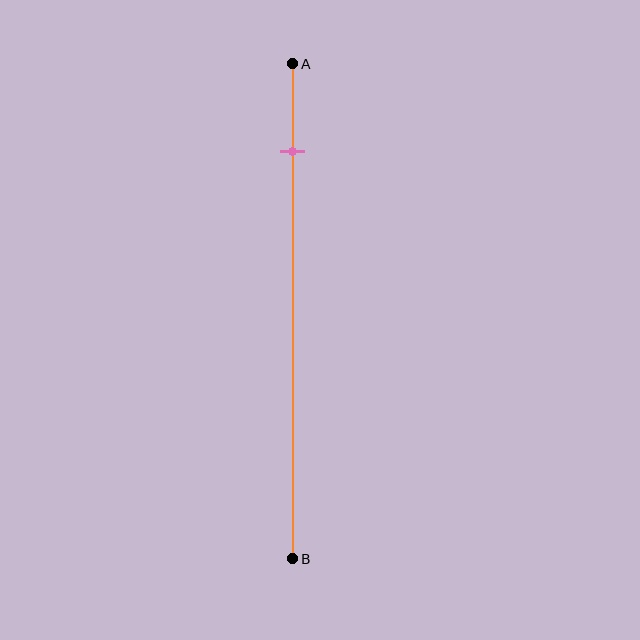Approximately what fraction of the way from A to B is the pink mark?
The pink mark is approximately 20% of the way from A to B.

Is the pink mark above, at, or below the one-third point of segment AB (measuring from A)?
The pink mark is above the one-third point of segment AB.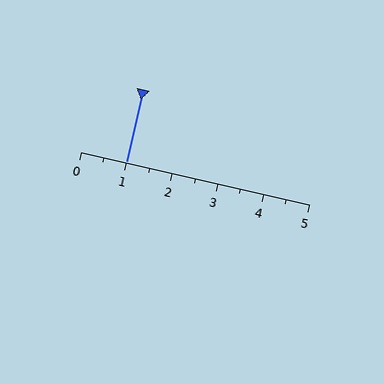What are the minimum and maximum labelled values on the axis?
The axis runs from 0 to 5.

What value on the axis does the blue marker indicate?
The marker indicates approximately 1.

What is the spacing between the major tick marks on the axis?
The major ticks are spaced 1 apart.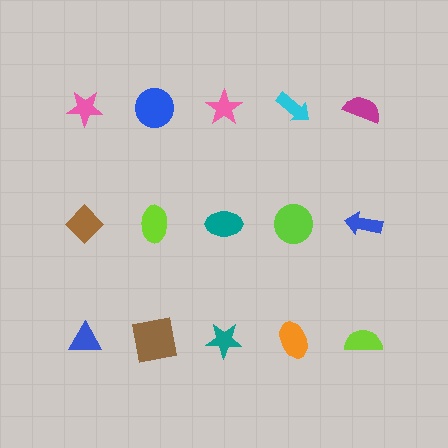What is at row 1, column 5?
A magenta semicircle.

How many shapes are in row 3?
5 shapes.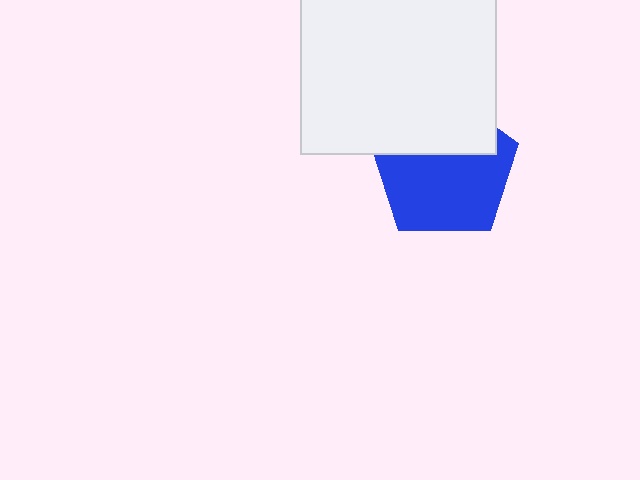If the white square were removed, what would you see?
You would see the complete blue pentagon.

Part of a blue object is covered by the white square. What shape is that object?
It is a pentagon.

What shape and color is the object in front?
The object in front is a white square.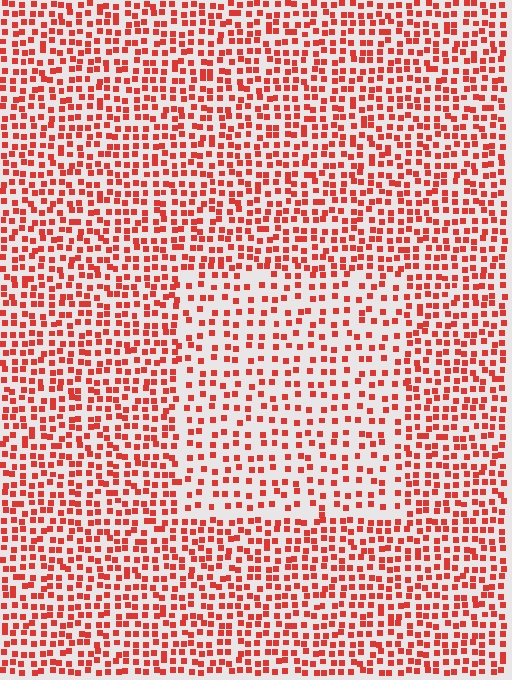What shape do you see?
I see a rectangle.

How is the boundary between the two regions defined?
The boundary is defined by a change in element density (approximately 1.7x ratio). All elements are the same color, size, and shape.